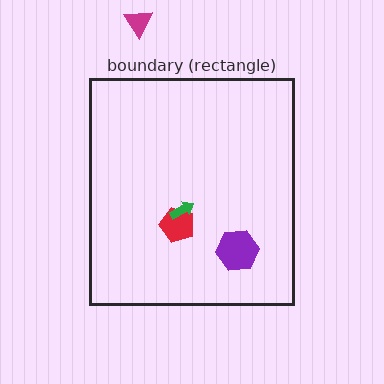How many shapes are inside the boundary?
3 inside, 1 outside.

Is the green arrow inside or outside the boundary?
Inside.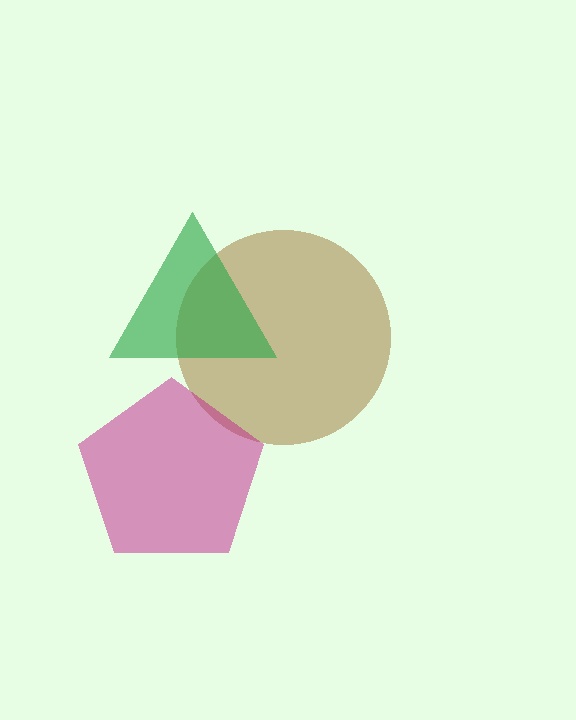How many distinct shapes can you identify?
There are 3 distinct shapes: a brown circle, a green triangle, a magenta pentagon.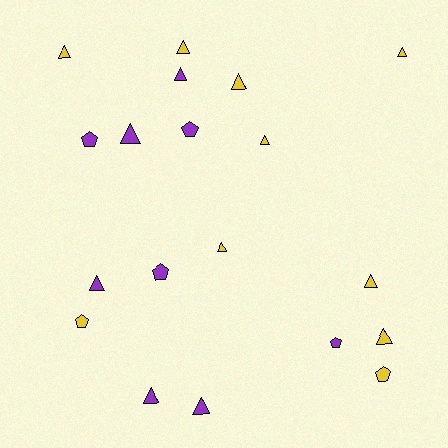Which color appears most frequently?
Yellow, with 10 objects.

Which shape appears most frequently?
Triangle, with 13 objects.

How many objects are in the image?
There are 19 objects.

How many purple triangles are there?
There are 5 purple triangles.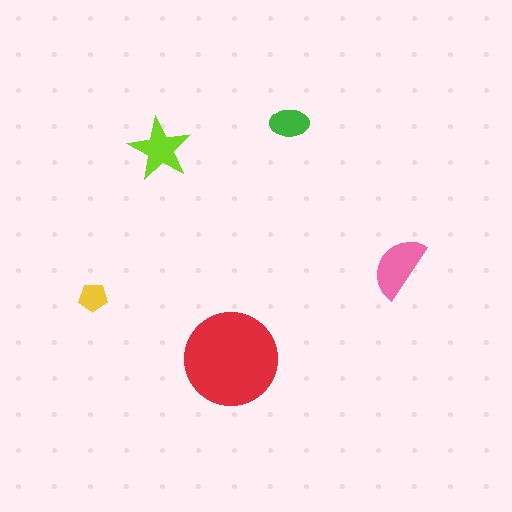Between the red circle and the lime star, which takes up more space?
The red circle.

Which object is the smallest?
The yellow pentagon.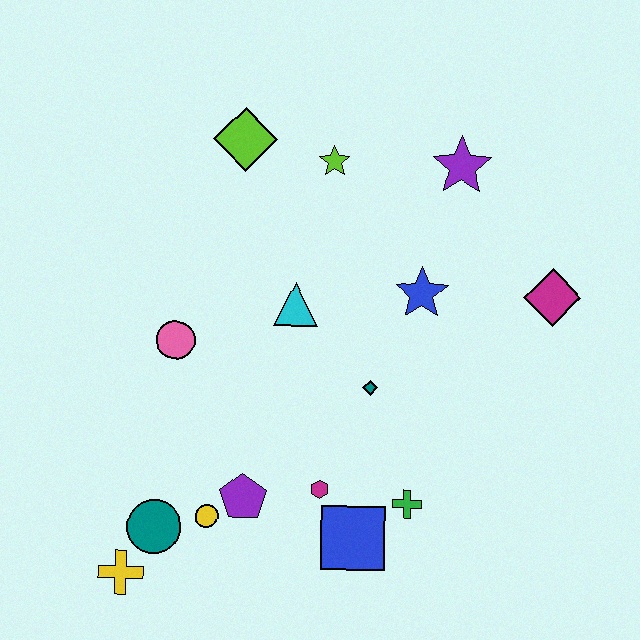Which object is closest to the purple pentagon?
The yellow circle is closest to the purple pentagon.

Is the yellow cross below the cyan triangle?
Yes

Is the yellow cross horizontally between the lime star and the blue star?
No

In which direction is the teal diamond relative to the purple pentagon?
The teal diamond is to the right of the purple pentagon.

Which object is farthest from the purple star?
The yellow cross is farthest from the purple star.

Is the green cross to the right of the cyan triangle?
Yes